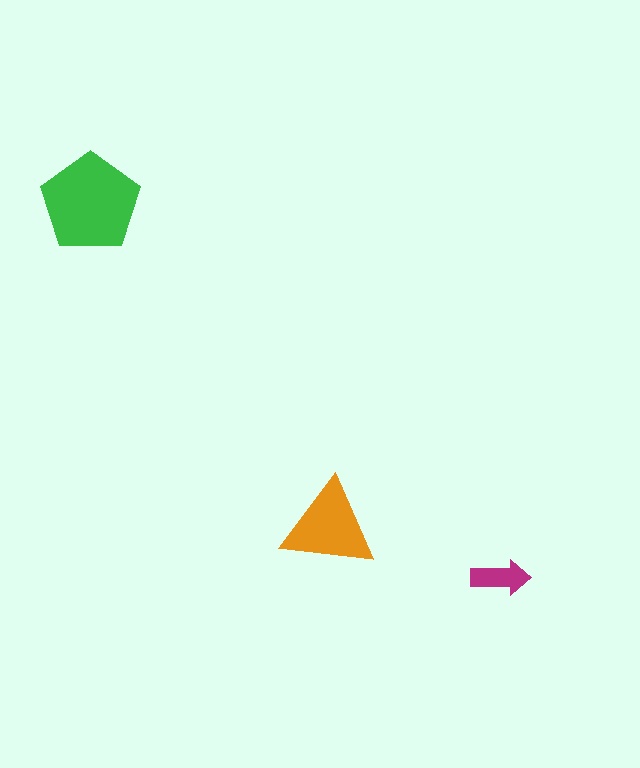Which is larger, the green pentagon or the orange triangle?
The green pentagon.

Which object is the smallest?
The magenta arrow.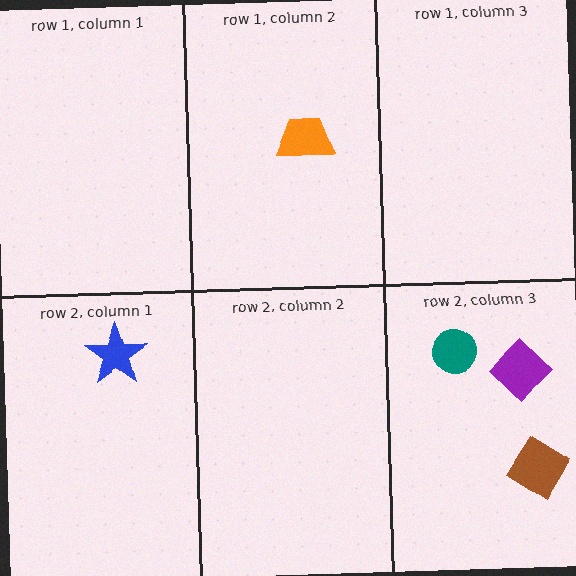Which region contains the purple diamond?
The row 2, column 3 region.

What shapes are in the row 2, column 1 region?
The blue star.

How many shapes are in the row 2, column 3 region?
3.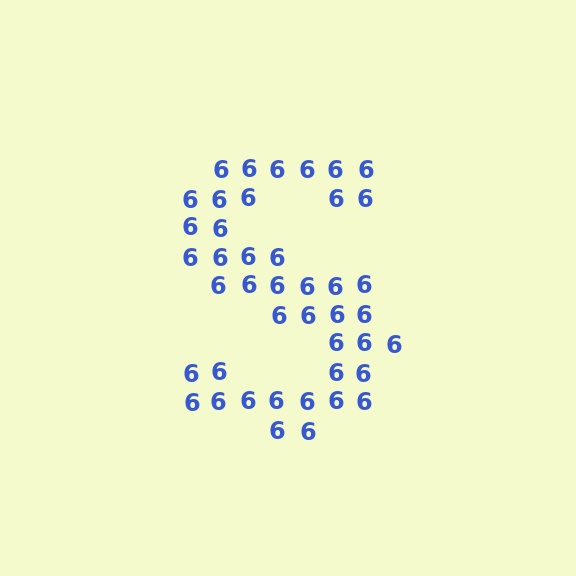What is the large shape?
The large shape is the letter S.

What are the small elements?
The small elements are digit 6's.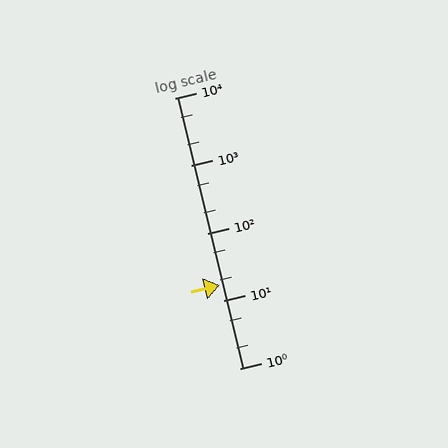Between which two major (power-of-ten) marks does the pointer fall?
The pointer is between 10 and 100.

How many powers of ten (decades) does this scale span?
The scale spans 4 decades, from 1 to 10000.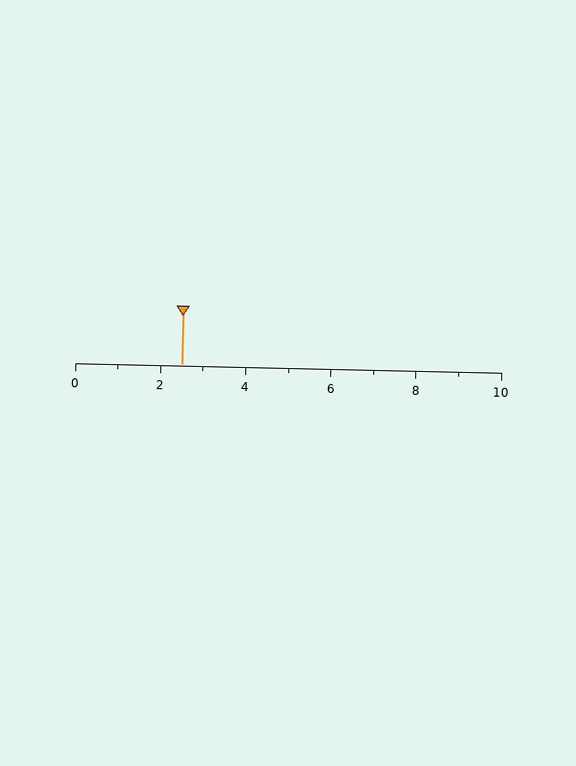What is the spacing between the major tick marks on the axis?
The major ticks are spaced 2 apart.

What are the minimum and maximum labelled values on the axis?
The axis runs from 0 to 10.